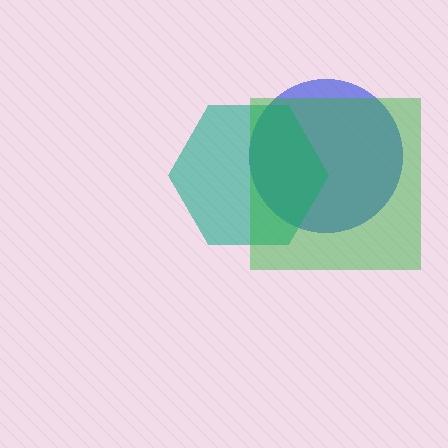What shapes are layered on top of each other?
The layered shapes are: a blue circle, a teal hexagon, a green square.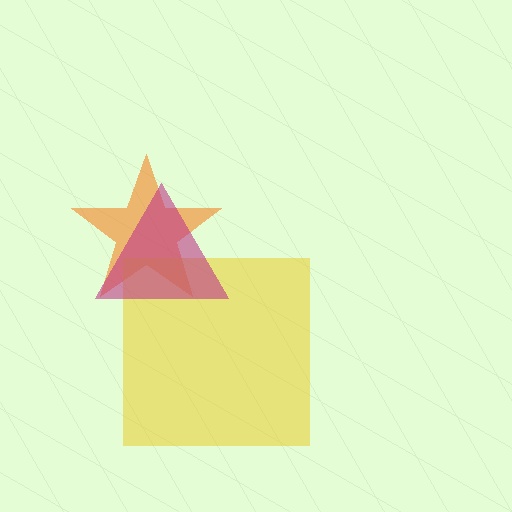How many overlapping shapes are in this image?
There are 3 overlapping shapes in the image.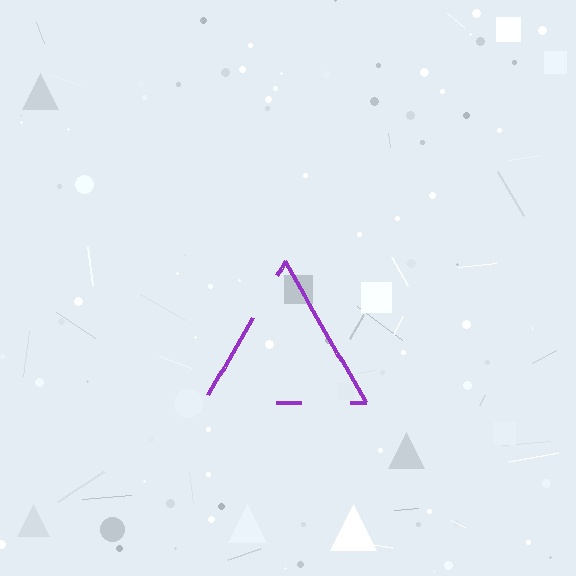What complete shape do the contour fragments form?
The contour fragments form a triangle.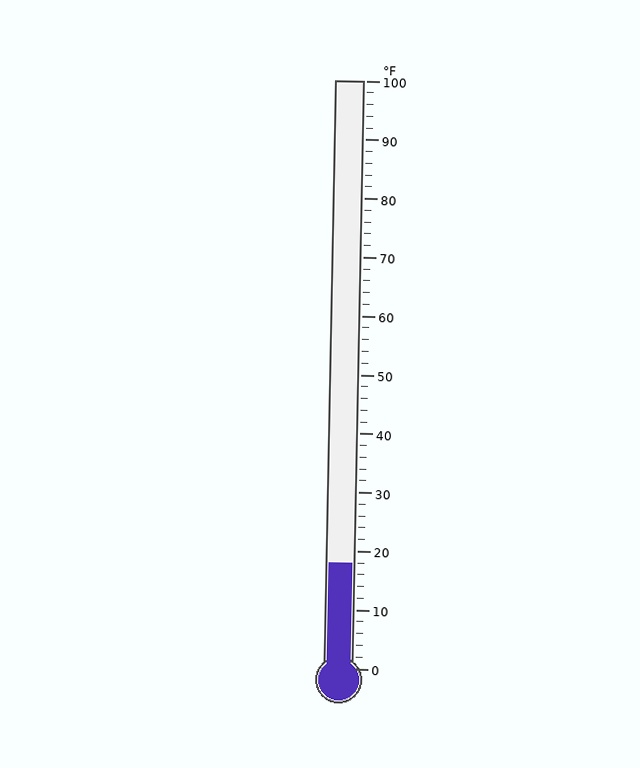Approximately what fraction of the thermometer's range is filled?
The thermometer is filled to approximately 20% of its range.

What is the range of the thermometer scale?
The thermometer scale ranges from 0°F to 100°F.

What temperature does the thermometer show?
The thermometer shows approximately 18°F.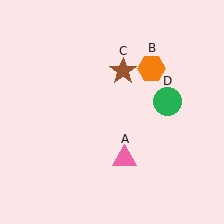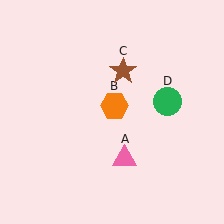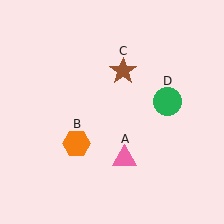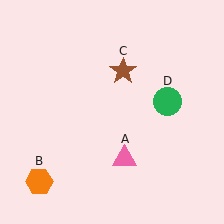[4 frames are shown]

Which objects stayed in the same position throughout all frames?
Pink triangle (object A) and brown star (object C) and green circle (object D) remained stationary.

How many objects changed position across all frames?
1 object changed position: orange hexagon (object B).